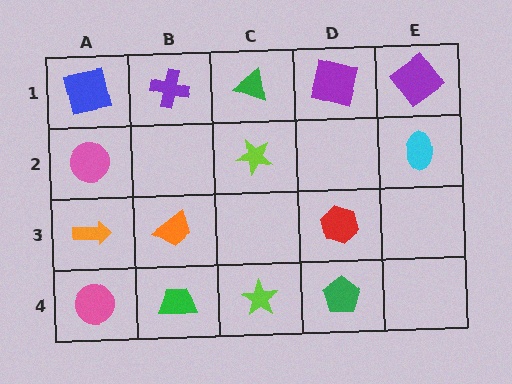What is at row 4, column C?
A lime star.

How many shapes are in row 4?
4 shapes.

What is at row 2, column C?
A lime star.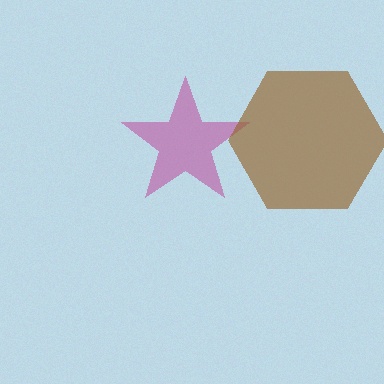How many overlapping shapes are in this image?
There are 2 overlapping shapes in the image.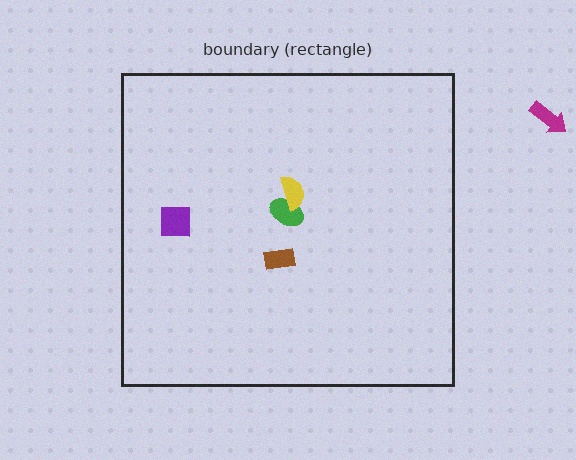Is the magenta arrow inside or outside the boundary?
Outside.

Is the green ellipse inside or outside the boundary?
Inside.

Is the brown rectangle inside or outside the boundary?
Inside.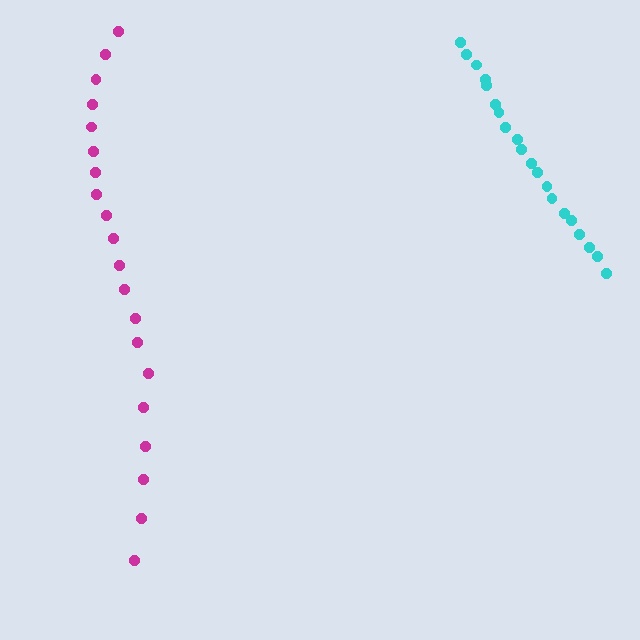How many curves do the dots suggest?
There are 2 distinct paths.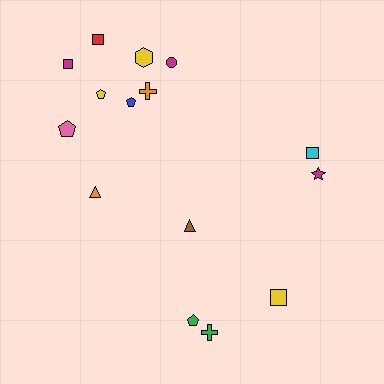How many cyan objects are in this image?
There is 1 cyan object.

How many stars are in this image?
There is 1 star.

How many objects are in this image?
There are 15 objects.